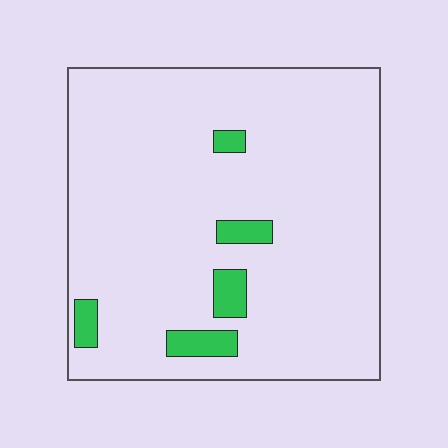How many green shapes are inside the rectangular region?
5.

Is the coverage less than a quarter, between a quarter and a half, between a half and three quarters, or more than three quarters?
Less than a quarter.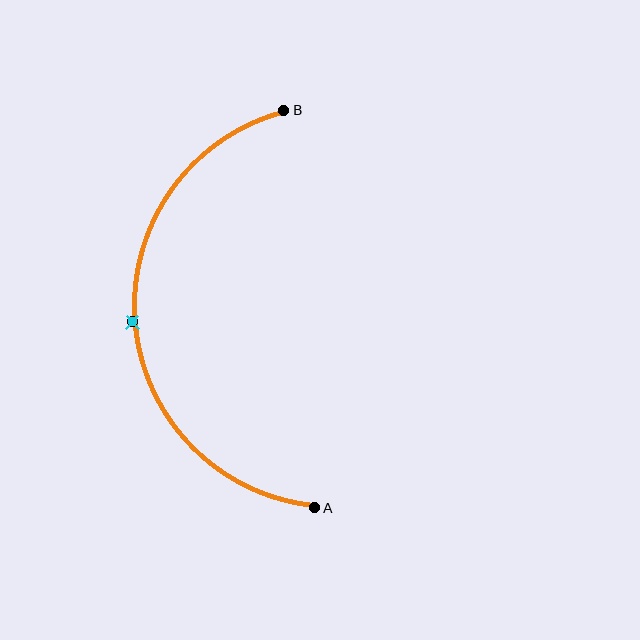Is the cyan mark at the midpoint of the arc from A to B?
Yes. The cyan mark lies on the arc at equal arc-length from both A and B — it is the arc midpoint.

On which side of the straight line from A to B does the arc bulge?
The arc bulges to the left of the straight line connecting A and B.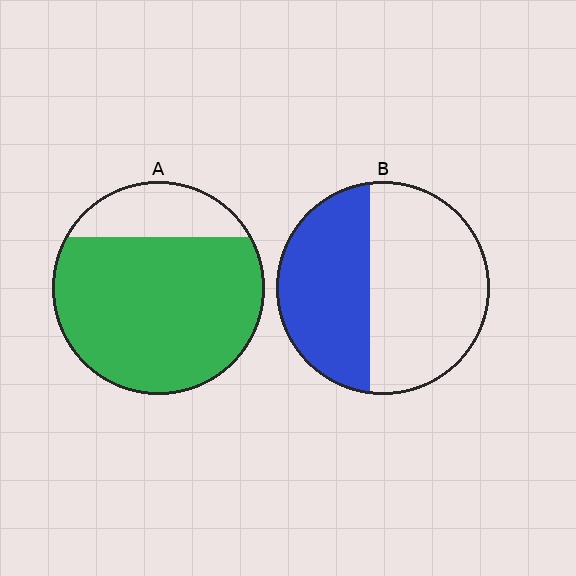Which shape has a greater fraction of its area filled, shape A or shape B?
Shape A.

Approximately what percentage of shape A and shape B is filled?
A is approximately 80% and B is approximately 40%.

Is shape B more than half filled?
No.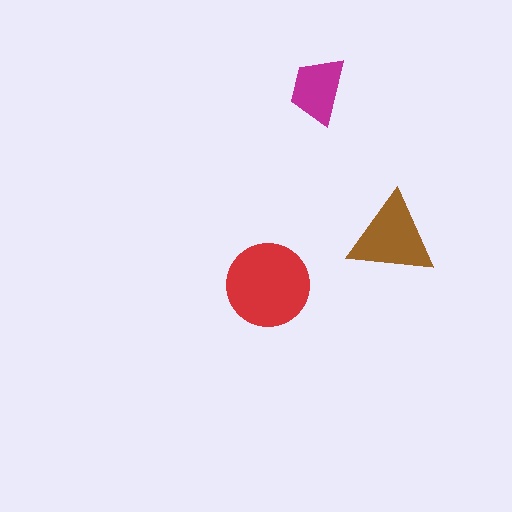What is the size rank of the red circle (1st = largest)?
1st.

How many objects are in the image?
There are 3 objects in the image.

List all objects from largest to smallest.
The red circle, the brown triangle, the magenta trapezoid.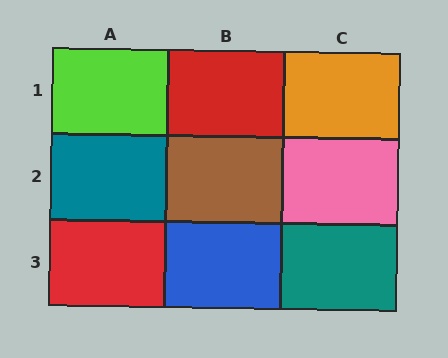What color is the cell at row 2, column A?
Teal.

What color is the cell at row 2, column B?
Brown.